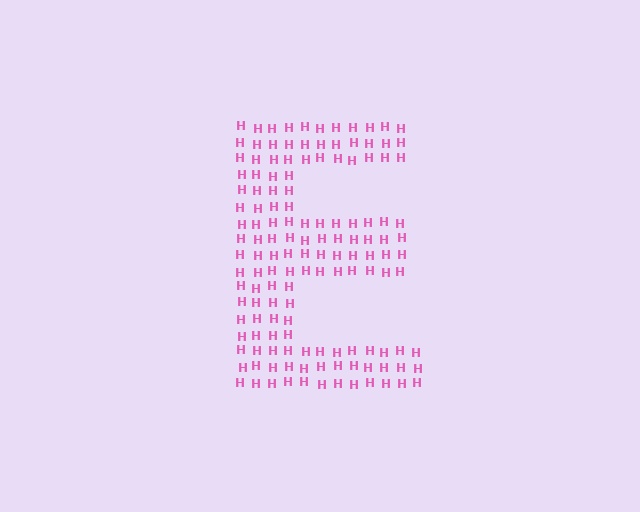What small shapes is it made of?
It is made of small letter H's.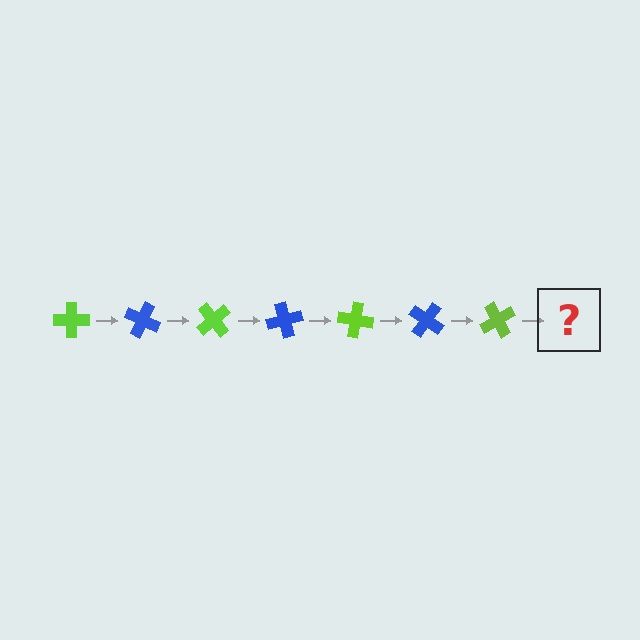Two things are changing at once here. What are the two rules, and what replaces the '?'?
The two rules are that it rotates 25 degrees each step and the color cycles through lime and blue. The '?' should be a blue cross, rotated 175 degrees from the start.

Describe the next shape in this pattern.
It should be a blue cross, rotated 175 degrees from the start.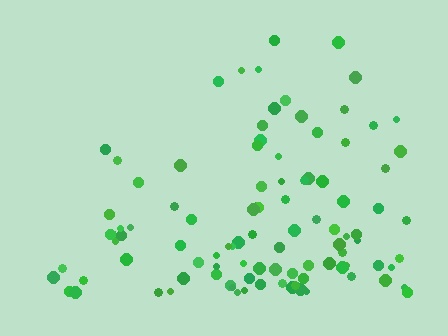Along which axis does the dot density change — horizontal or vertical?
Vertical.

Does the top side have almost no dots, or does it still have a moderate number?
Still a moderate number, just noticeably fewer than the bottom.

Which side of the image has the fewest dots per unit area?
The top.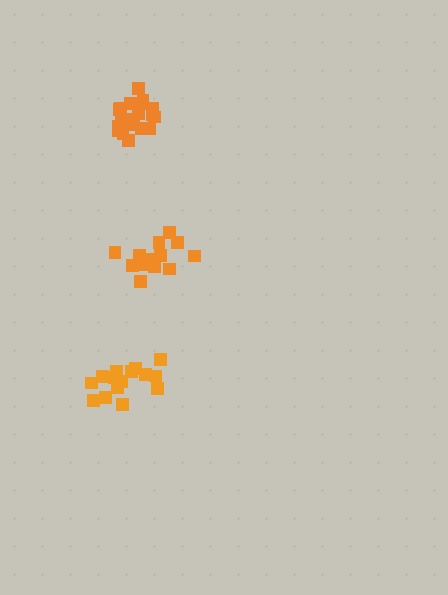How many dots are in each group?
Group 1: 15 dots, Group 2: 20 dots, Group 3: 15 dots (50 total).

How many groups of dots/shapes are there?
There are 3 groups.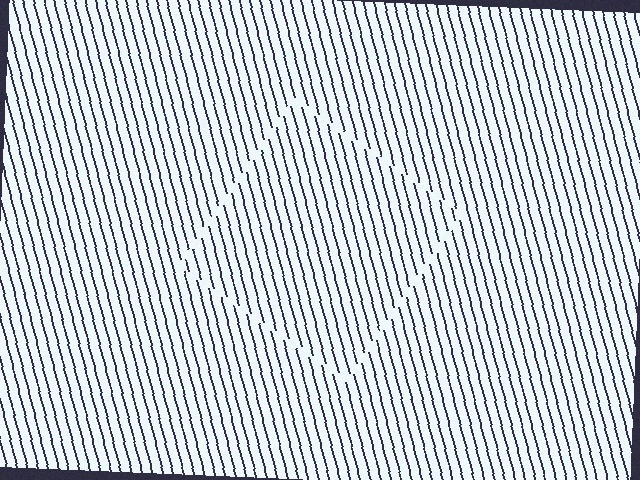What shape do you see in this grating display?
An illusory square. The interior of the shape contains the same grating, shifted by half a period — the contour is defined by the phase discontinuity where line-ends from the inner and outer gratings abut.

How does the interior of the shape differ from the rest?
The interior of the shape contains the same grating, shifted by half a period — the contour is defined by the phase discontinuity where line-ends from the inner and outer gratings abut.